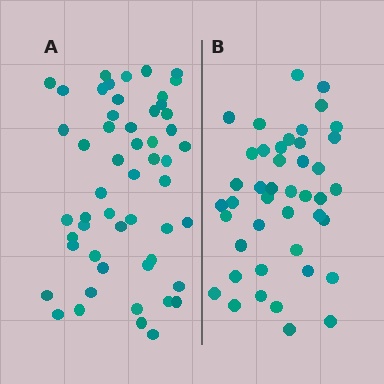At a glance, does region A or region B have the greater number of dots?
Region A (the left region) has more dots.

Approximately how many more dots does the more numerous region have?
Region A has roughly 10 or so more dots than region B.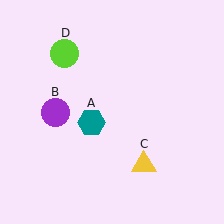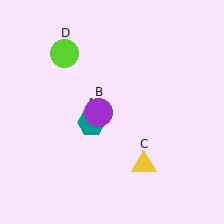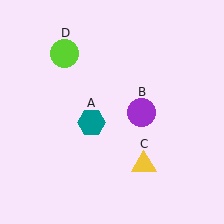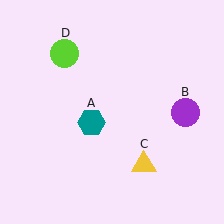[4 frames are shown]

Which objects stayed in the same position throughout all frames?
Teal hexagon (object A) and yellow triangle (object C) and lime circle (object D) remained stationary.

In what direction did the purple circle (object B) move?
The purple circle (object B) moved right.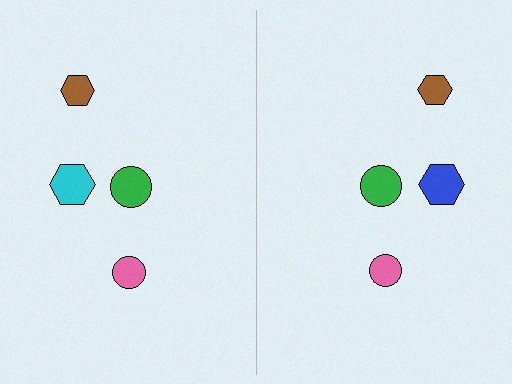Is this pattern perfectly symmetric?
No, the pattern is not perfectly symmetric. The blue hexagon on the right side breaks the symmetry — its mirror counterpart is cyan.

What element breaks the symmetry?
The blue hexagon on the right side breaks the symmetry — its mirror counterpart is cyan.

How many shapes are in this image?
There are 8 shapes in this image.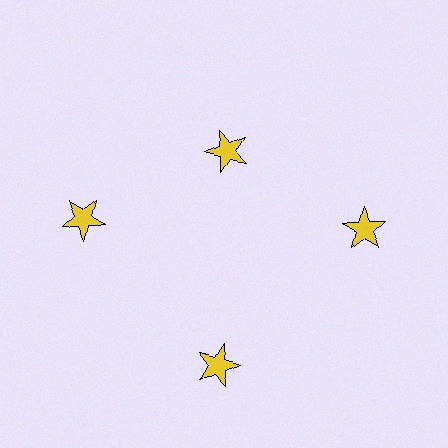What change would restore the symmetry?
The symmetry would be restored by moving it outward, back onto the ring so that all 4 stars sit at equal angles and equal distance from the center.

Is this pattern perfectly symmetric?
No. The 4 yellow stars are arranged in a ring, but one element near the 12 o'clock position is pulled inward toward the center, breaking the 4-fold rotational symmetry.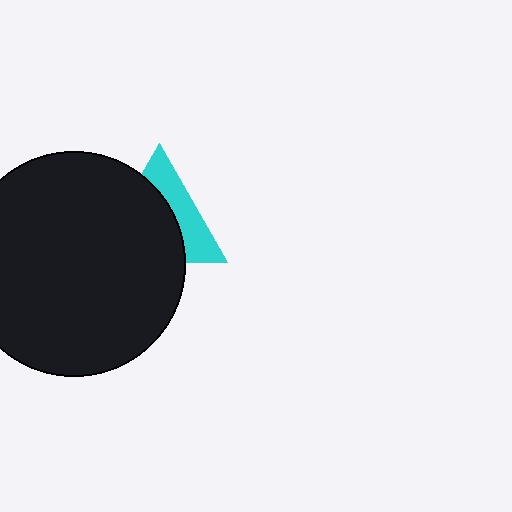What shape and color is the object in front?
The object in front is a black circle.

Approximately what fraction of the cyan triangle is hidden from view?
Roughly 61% of the cyan triangle is hidden behind the black circle.